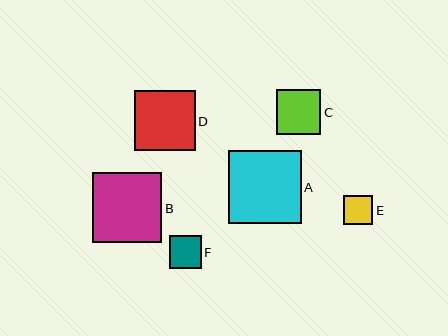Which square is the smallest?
Square E is the smallest with a size of approximately 29 pixels.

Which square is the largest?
Square A is the largest with a size of approximately 73 pixels.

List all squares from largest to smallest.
From largest to smallest: A, B, D, C, F, E.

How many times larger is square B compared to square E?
Square B is approximately 2.4 times the size of square E.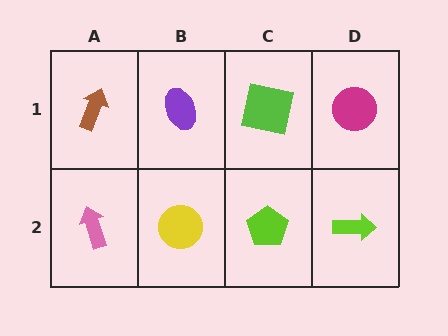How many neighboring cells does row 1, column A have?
2.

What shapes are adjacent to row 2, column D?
A magenta circle (row 1, column D), a lime pentagon (row 2, column C).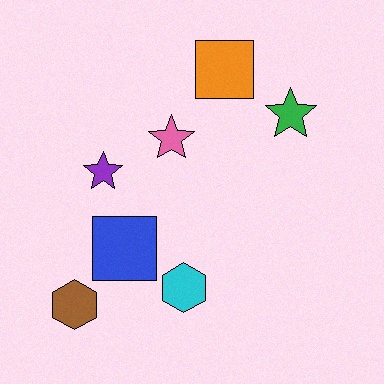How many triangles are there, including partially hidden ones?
There are no triangles.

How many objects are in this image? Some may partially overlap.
There are 7 objects.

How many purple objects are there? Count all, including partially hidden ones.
There is 1 purple object.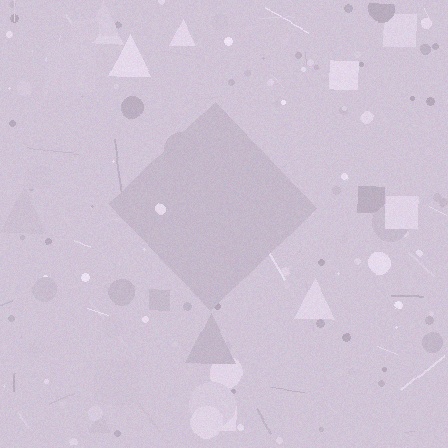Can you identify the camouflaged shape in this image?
The camouflaged shape is a diamond.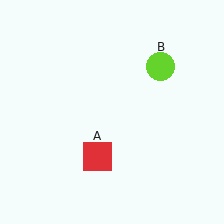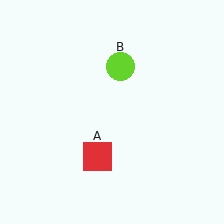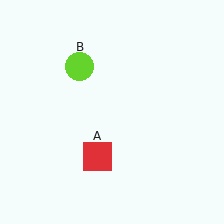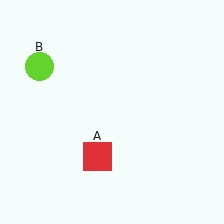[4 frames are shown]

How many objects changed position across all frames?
1 object changed position: lime circle (object B).